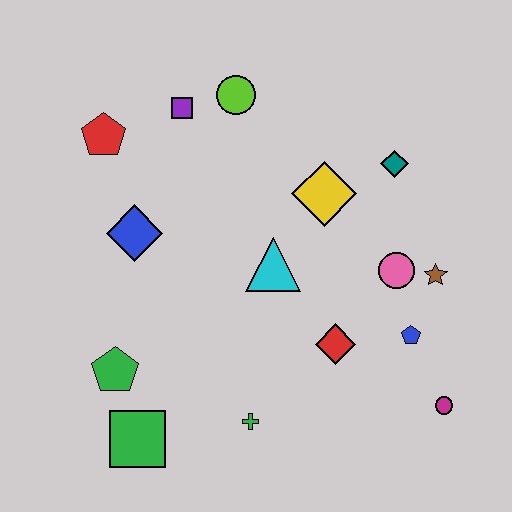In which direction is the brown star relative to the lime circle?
The brown star is to the right of the lime circle.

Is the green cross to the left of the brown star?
Yes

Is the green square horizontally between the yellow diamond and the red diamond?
No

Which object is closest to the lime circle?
The purple square is closest to the lime circle.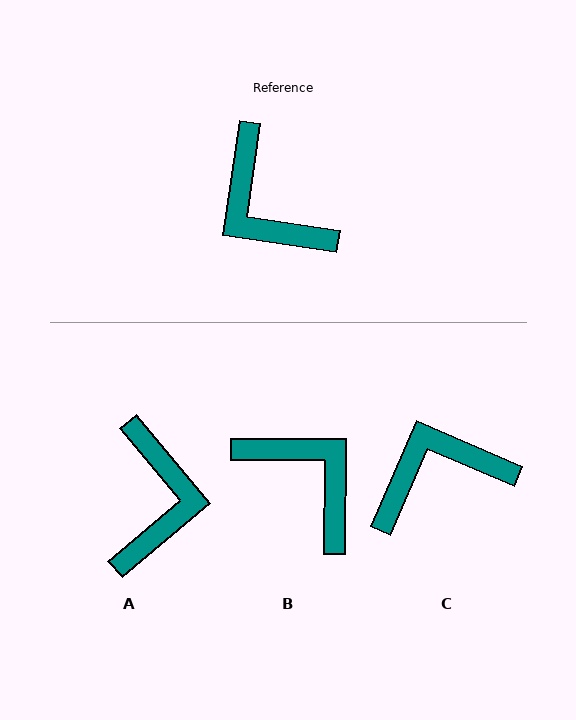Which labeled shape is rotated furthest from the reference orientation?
B, about 172 degrees away.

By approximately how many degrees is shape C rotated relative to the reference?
Approximately 105 degrees clockwise.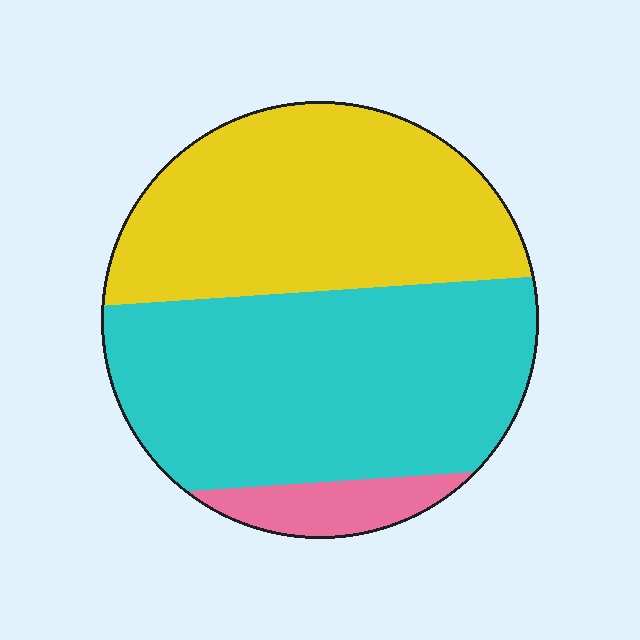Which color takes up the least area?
Pink, at roughly 10%.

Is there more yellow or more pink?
Yellow.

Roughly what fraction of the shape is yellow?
Yellow covers around 40% of the shape.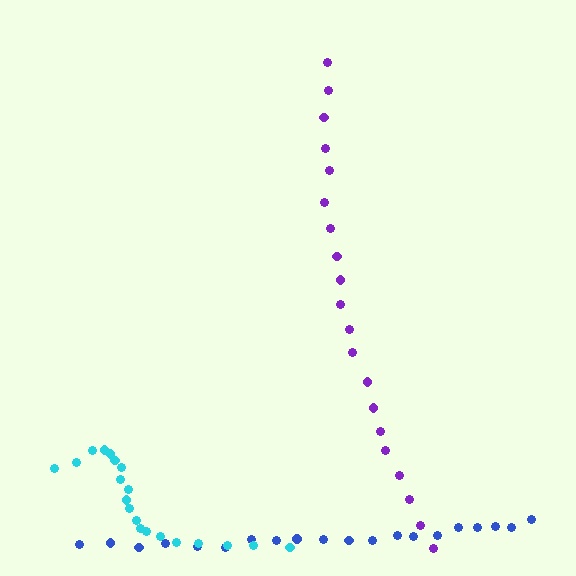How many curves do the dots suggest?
There are 3 distinct paths.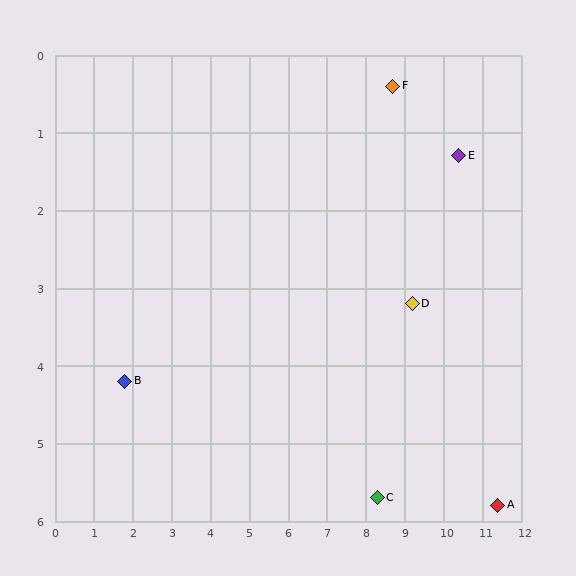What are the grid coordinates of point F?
Point F is at approximately (8.7, 0.4).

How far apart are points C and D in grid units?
Points C and D are about 2.7 grid units apart.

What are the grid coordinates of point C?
Point C is at approximately (8.3, 5.7).